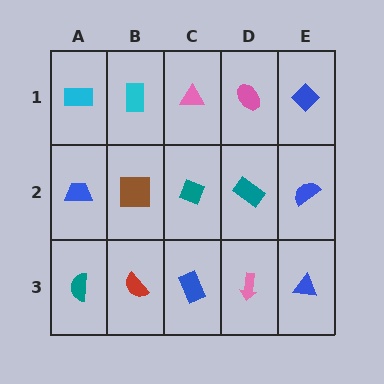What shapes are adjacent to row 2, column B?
A cyan rectangle (row 1, column B), a red semicircle (row 3, column B), a blue trapezoid (row 2, column A), a teal diamond (row 2, column C).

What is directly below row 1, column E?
A blue semicircle.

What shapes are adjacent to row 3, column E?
A blue semicircle (row 2, column E), a pink arrow (row 3, column D).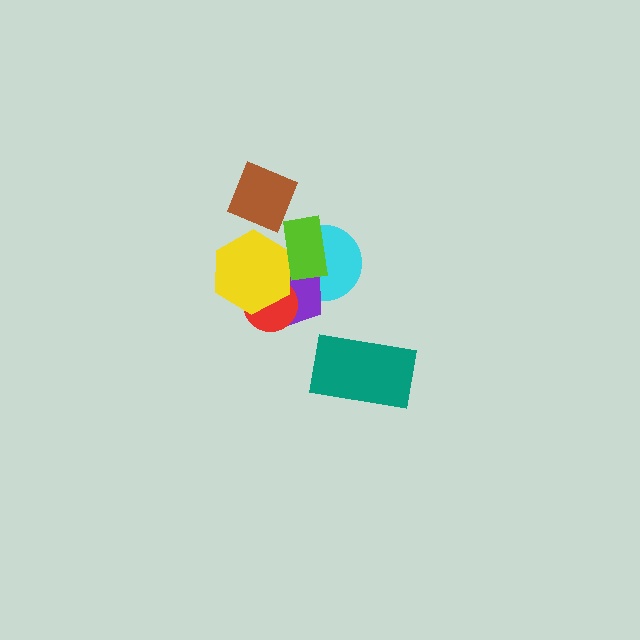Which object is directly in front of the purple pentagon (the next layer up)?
The red circle is directly in front of the purple pentagon.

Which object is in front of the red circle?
The yellow hexagon is in front of the red circle.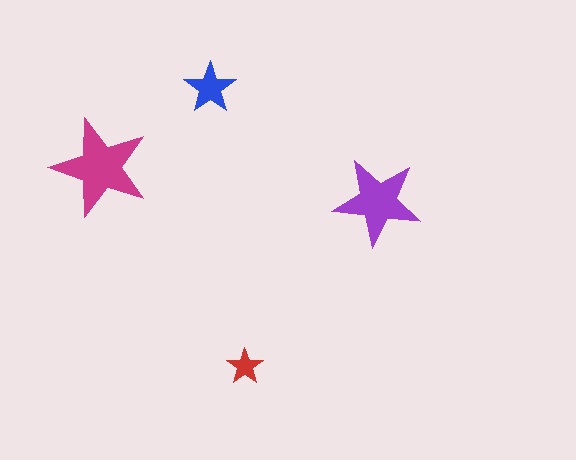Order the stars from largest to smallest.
the magenta one, the purple one, the blue one, the red one.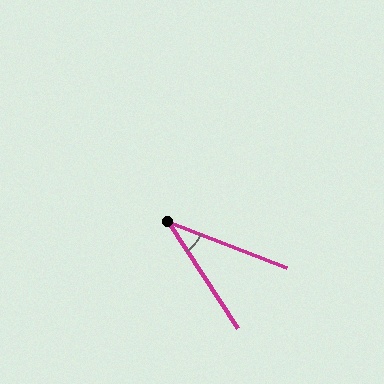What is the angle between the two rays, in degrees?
Approximately 35 degrees.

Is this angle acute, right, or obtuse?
It is acute.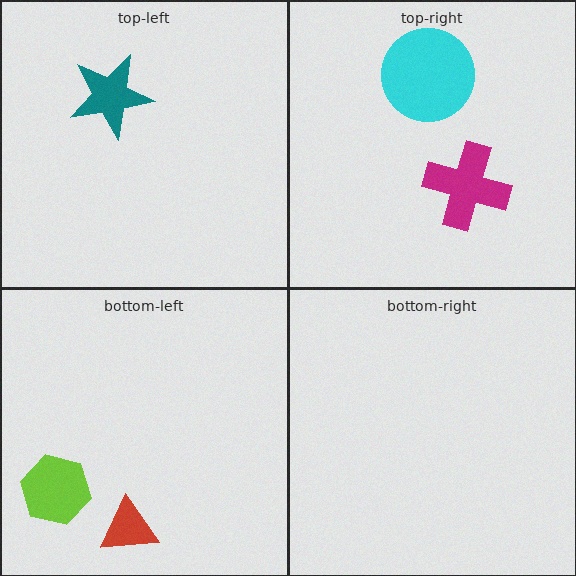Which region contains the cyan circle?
The top-right region.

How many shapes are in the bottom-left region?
2.